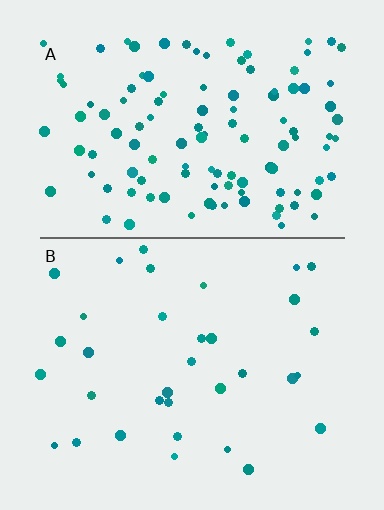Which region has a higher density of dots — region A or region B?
A (the top).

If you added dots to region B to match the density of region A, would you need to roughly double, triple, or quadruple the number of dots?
Approximately triple.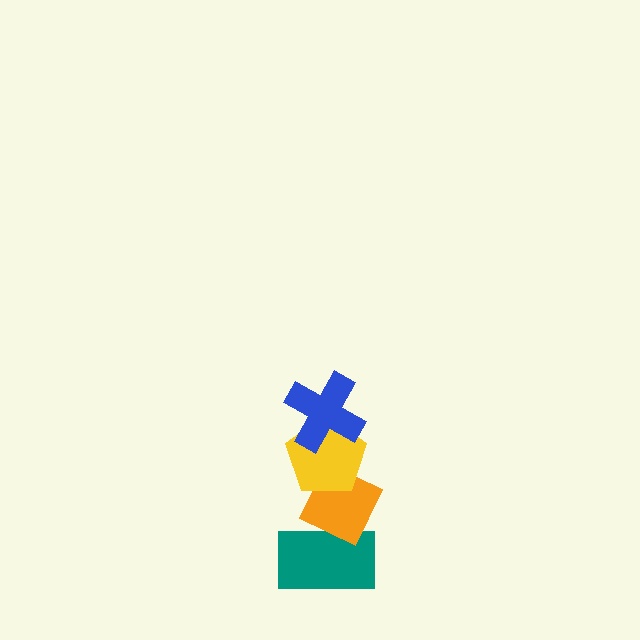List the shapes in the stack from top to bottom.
From top to bottom: the blue cross, the yellow pentagon, the orange diamond, the teal rectangle.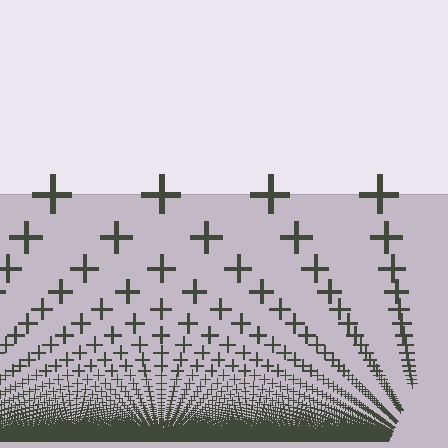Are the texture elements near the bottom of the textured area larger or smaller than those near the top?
Smaller. The gradient is inverted — elements near the bottom are smaller and denser.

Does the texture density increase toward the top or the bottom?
Density increases toward the bottom.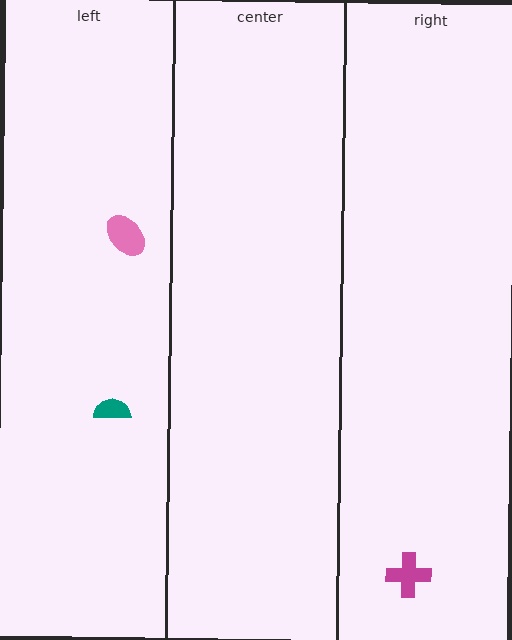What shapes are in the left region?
The pink ellipse, the teal semicircle.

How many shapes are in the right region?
1.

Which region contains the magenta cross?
The right region.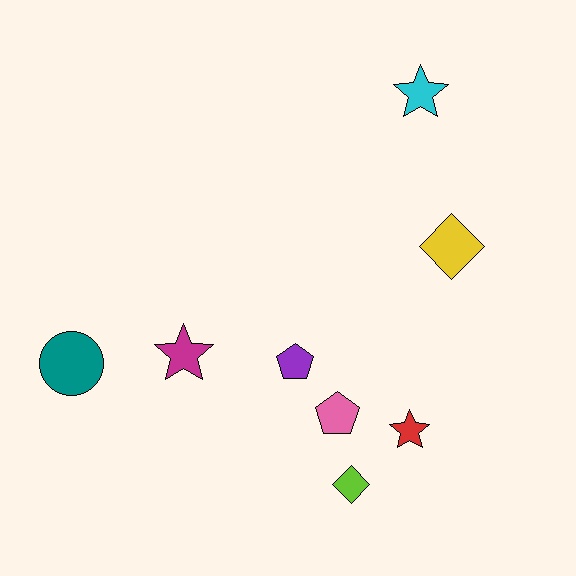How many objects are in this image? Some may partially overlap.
There are 8 objects.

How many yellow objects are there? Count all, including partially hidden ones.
There is 1 yellow object.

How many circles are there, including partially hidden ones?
There is 1 circle.